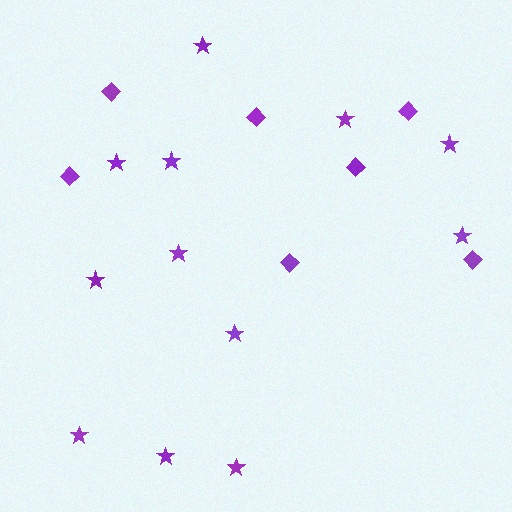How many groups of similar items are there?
There are 2 groups: one group of diamonds (7) and one group of stars (12).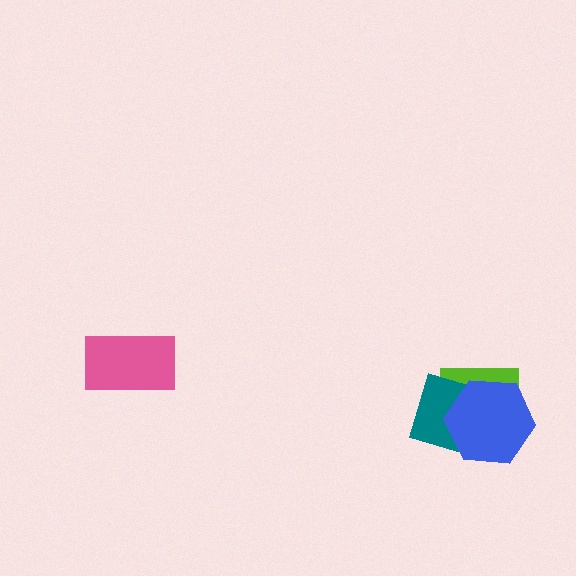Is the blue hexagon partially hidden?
No, no other shape covers it.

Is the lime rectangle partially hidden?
Yes, it is partially covered by another shape.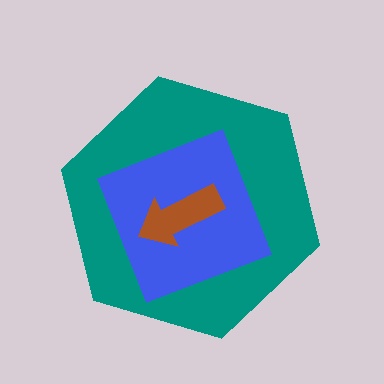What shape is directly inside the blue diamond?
The brown arrow.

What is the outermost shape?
The teal hexagon.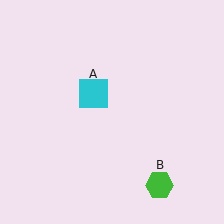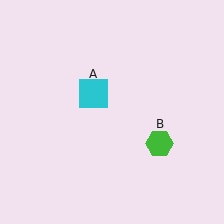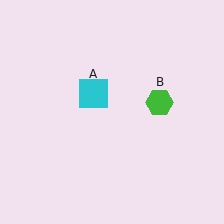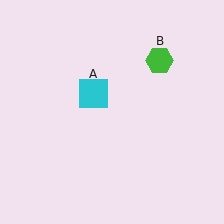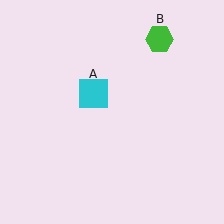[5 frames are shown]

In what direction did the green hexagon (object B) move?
The green hexagon (object B) moved up.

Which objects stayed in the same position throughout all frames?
Cyan square (object A) remained stationary.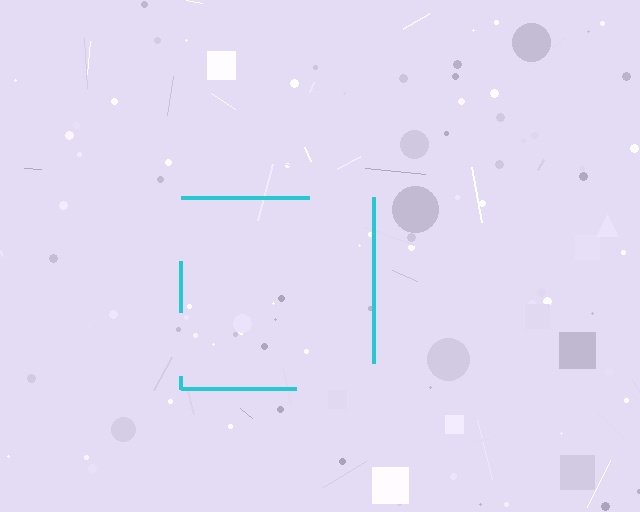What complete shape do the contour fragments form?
The contour fragments form a square.